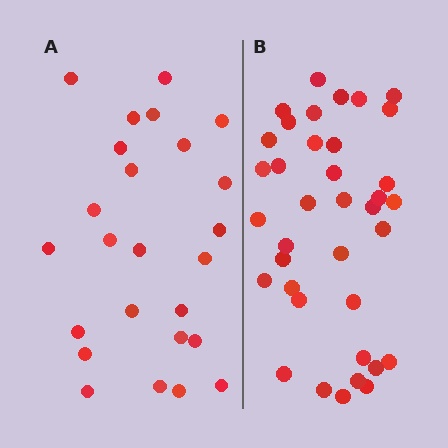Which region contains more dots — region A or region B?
Region B (the right region) has more dots.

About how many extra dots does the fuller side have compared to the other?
Region B has roughly 12 or so more dots than region A.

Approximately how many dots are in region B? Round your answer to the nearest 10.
About 40 dots. (The exact count is 37, which rounds to 40.)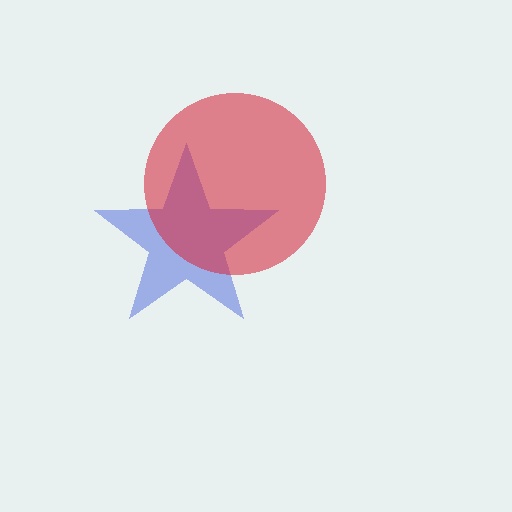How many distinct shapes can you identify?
There are 2 distinct shapes: a blue star, a red circle.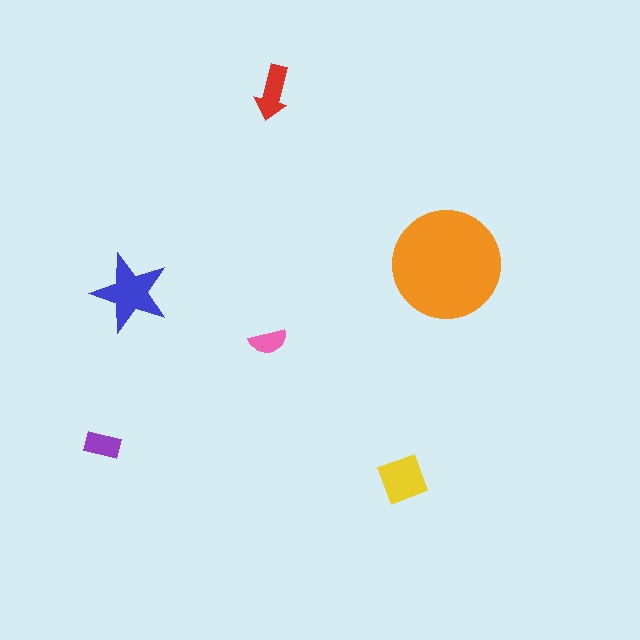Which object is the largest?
The orange circle.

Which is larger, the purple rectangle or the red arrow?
The red arrow.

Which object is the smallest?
The pink semicircle.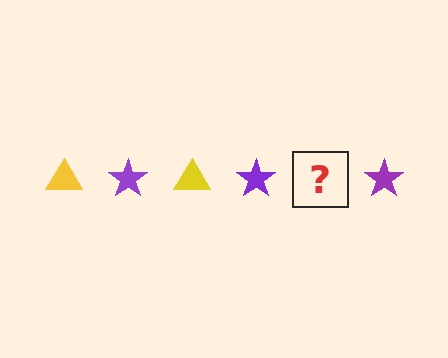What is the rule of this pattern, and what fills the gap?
The rule is that the pattern alternates between yellow triangle and purple star. The gap should be filled with a yellow triangle.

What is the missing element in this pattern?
The missing element is a yellow triangle.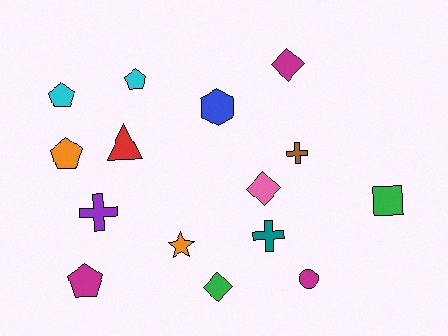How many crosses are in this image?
There are 3 crosses.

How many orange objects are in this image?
There are 2 orange objects.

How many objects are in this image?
There are 15 objects.